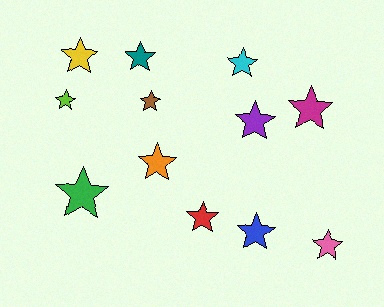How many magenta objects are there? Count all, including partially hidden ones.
There is 1 magenta object.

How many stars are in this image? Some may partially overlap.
There are 12 stars.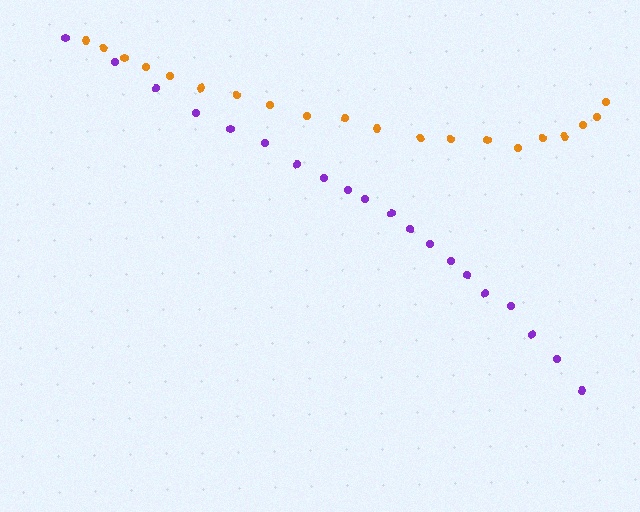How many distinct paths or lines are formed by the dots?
There are 2 distinct paths.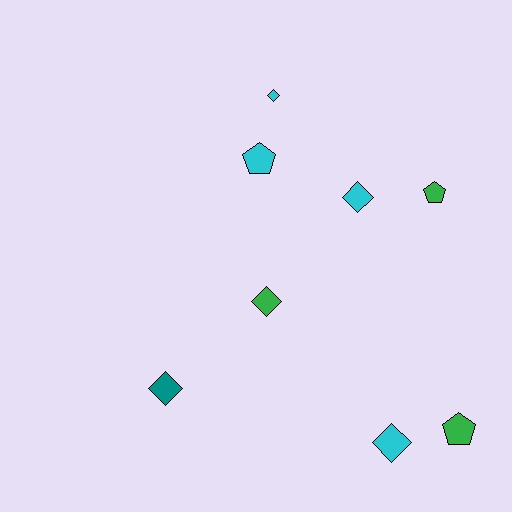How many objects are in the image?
There are 8 objects.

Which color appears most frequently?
Cyan, with 4 objects.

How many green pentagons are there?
There are 2 green pentagons.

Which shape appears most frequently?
Diamond, with 5 objects.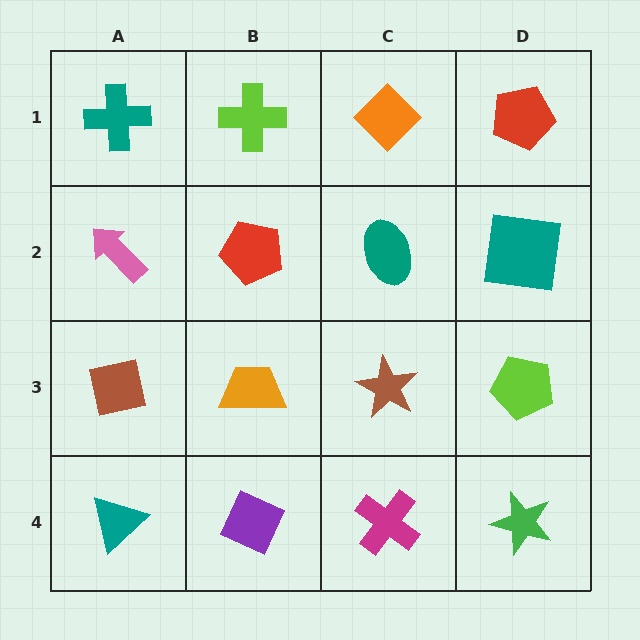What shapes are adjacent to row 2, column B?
A lime cross (row 1, column B), an orange trapezoid (row 3, column B), a pink arrow (row 2, column A), a teal ellipse (row 2, column C).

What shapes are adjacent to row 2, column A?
A teal cross (row 1, column A), a brown square (row 3, column A), a red pentagon (row 2, column B).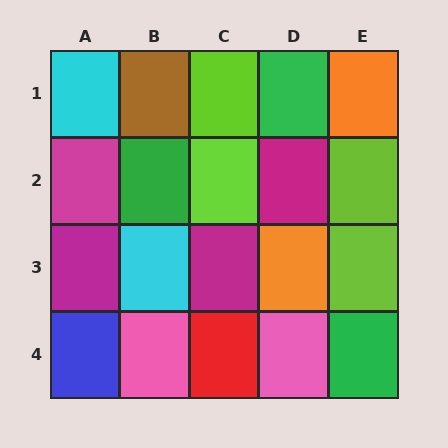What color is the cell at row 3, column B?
Cyan.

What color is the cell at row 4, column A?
Blue.